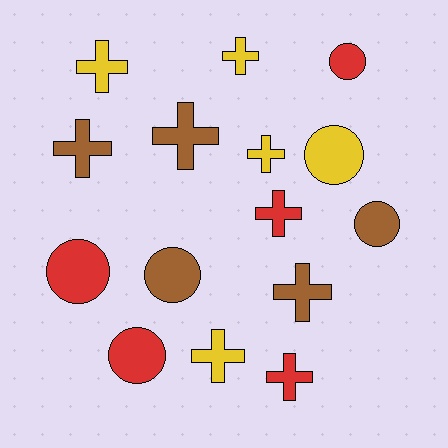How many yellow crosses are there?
There are 4 yellow crosses.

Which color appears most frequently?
Yellow, with 5 objects.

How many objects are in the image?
There are 15 objects.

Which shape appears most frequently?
Cross, with 9 objects.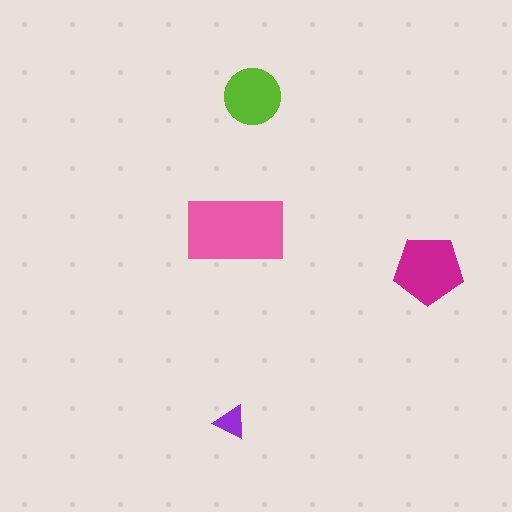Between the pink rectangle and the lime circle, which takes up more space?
The pink rectangle.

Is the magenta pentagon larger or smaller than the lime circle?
Larger.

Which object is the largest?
The pink rectangle.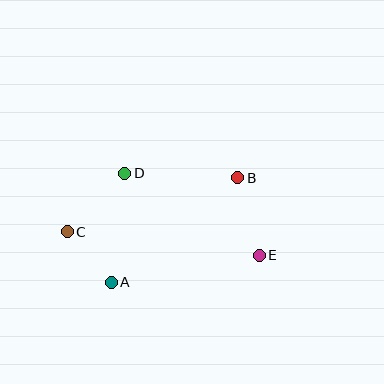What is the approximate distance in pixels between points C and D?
The distance between C and D is approximately 82 pixels.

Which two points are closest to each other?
Points A and C are closest to each other.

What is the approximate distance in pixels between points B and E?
The distance between B and E is approximately 80 pixels.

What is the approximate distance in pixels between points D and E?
The distance between D and E is approximately 158 pixels.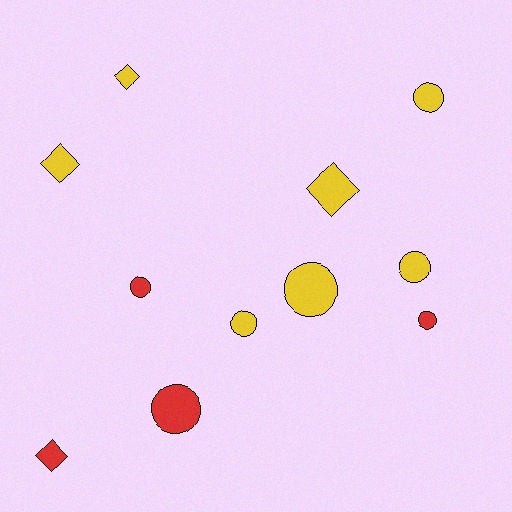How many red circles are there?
There are 3 red circles.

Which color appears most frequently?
Yellow, with 7 objects.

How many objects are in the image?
There are 11 objects.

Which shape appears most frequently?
Circle, with 7 objects.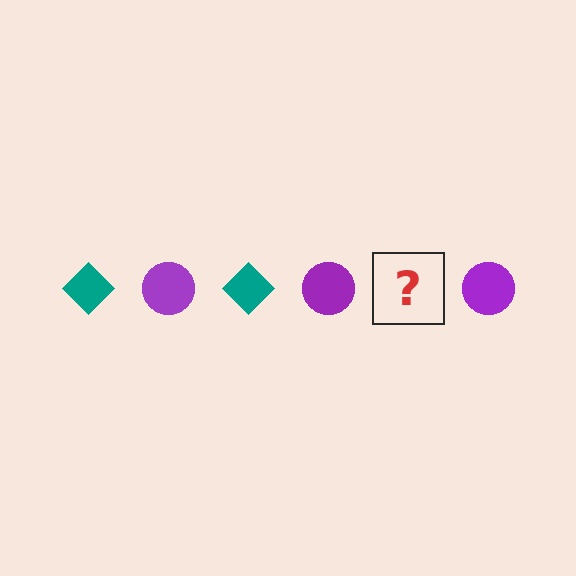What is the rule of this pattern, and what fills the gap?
The rule is that the pattern alternates between teal diamond and purple circle. The gap should be filled with a teal diamond.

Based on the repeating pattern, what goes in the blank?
The blank should be a teal diamond.